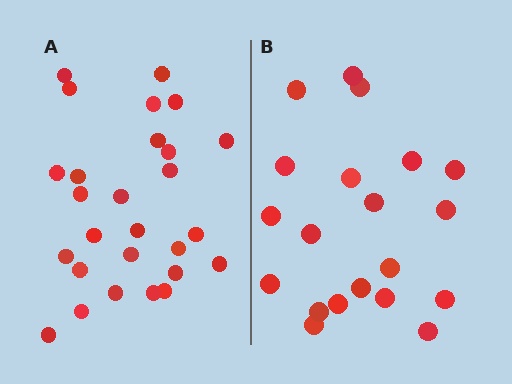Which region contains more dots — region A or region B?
Region A (the left region) has more dots.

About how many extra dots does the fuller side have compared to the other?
Region A has roughly 8 or so more dots than region B.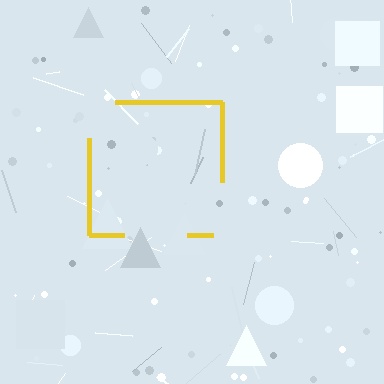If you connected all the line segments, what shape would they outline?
They would outline a square.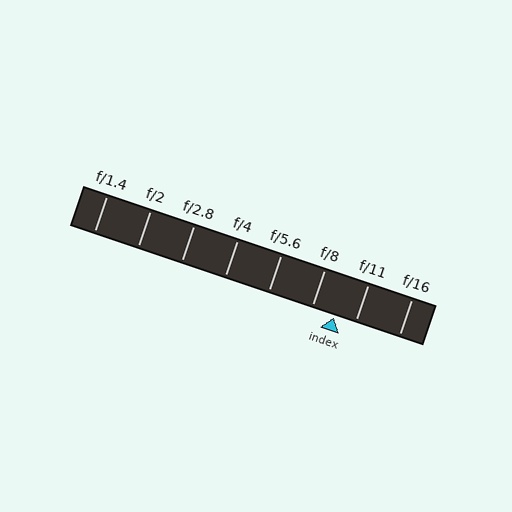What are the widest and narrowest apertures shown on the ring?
The widest aperture shown is f/1.4 and the narrowest is f/16.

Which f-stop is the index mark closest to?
The index mark is closest to f/11.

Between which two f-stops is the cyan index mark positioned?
The index mark is between f/8 and f/11.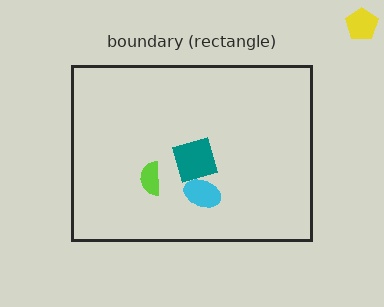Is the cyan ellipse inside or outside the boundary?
Inside.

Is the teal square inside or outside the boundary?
Inside.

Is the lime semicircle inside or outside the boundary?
Inside.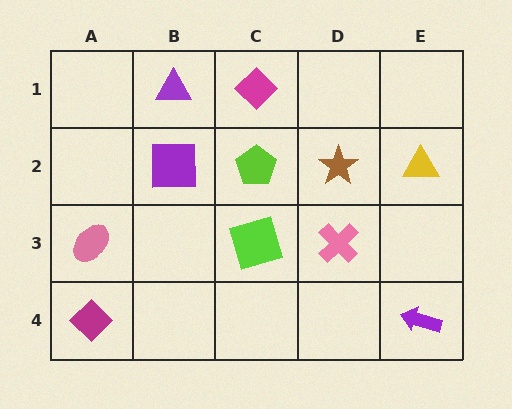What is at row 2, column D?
A brown star.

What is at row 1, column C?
A magenta diamond.